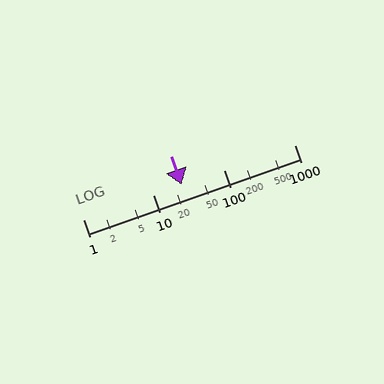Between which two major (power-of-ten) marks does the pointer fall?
The pointer is between 10 and 100.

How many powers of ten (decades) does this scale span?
The scale spans 3 decades, from 1 to 1000.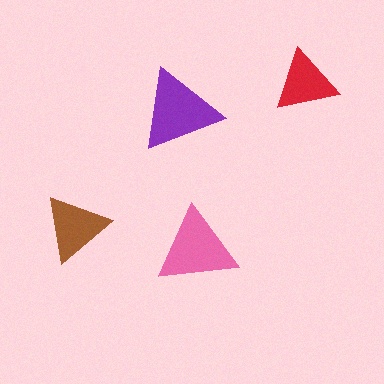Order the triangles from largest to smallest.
the purple one, the pink one, the brown one, the red one.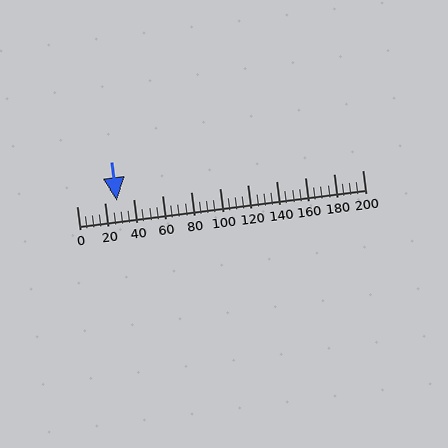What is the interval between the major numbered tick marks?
The major tick marks are spaced 20 units apart.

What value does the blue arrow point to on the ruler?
The blue arrow points to approximately 28.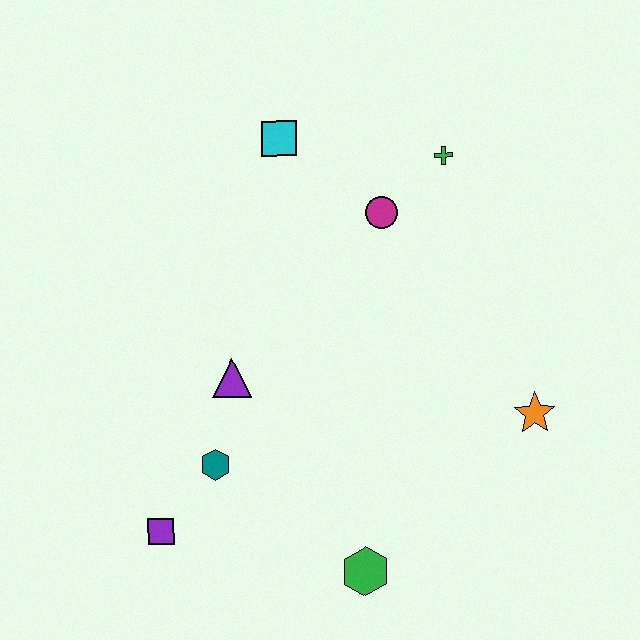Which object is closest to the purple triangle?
The teal hexagon is closest to the purple triangle.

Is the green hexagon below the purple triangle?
Yes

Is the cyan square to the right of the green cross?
No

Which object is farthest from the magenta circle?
The purple square is farthest from the magenta circle.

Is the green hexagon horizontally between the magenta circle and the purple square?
Yes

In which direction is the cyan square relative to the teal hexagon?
The cyan square is above the teal hexagon.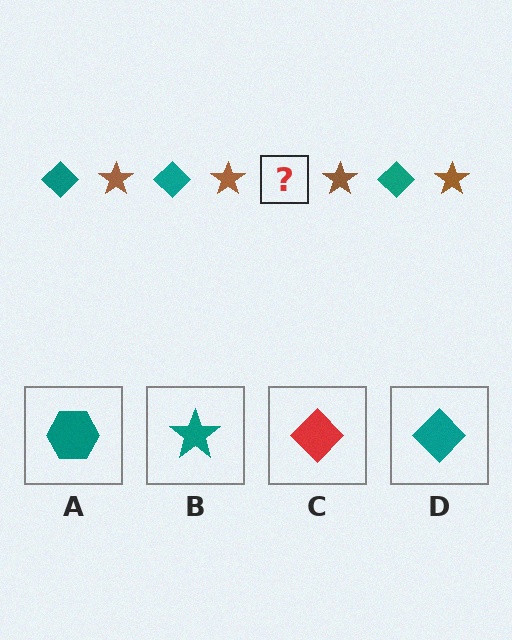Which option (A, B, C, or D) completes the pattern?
D.